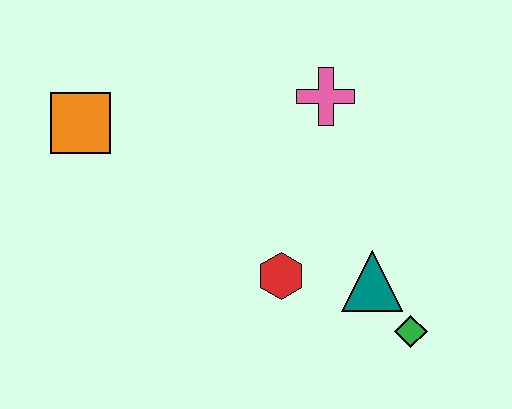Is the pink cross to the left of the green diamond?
Yes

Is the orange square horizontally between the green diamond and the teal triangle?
No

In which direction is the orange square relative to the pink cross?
The orange square is to the left of the pink cross.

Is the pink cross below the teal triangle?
No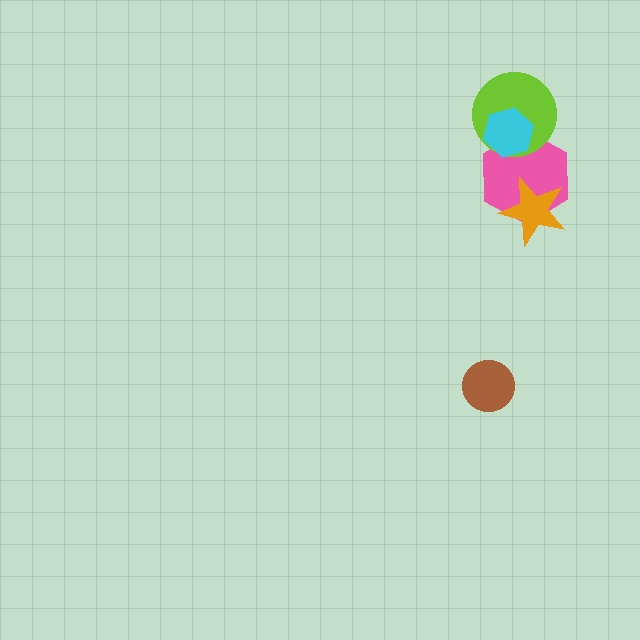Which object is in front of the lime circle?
The cyan hexagon is in front of the lime circle.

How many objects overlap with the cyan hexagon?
2 objects overlap with the cyan hexagon.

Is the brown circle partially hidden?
No, no other shape covers it.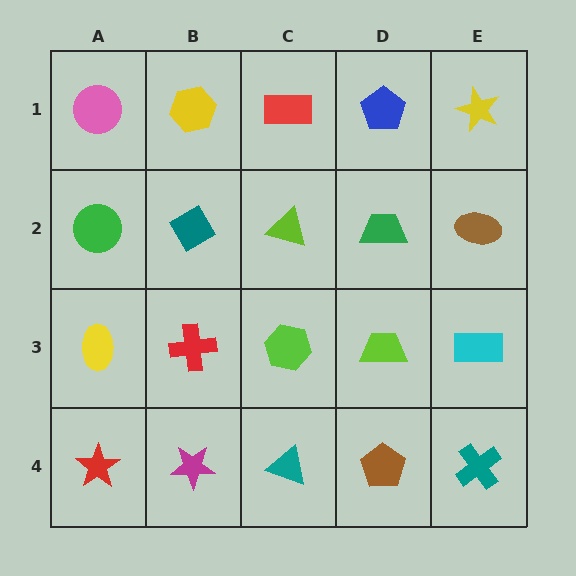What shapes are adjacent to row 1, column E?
A brown ellipse (row 2, column E), a blue pentagon (row 1, column D).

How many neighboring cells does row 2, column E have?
3.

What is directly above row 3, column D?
A green trapezoid.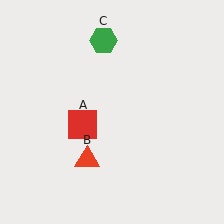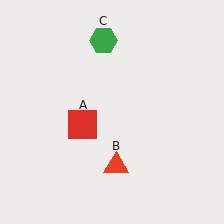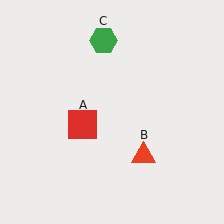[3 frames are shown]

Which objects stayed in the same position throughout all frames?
Red square (object A) and green hexagon (object C) remained stationary.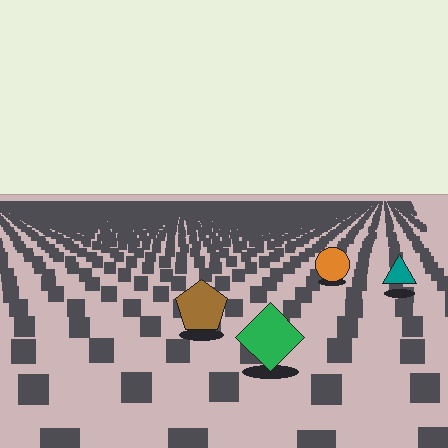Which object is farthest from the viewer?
The orange circle is farthest from the viewer. It appears smaller and the ground texture around it is denser.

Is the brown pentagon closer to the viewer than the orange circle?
Yes. The brown pentagon is closer — you can tell from the texture gradient: the ground texture is coarser near it.